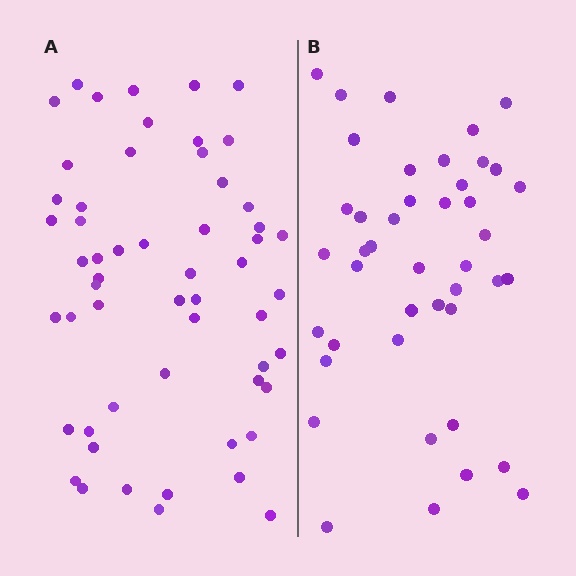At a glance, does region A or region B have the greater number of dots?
Region A (the left region) has more dots.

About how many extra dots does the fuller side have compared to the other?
Region A has approximately 15 more dots than region B.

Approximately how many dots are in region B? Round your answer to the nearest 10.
About 40 dots. (The exact count is 43, which rounds to 40.)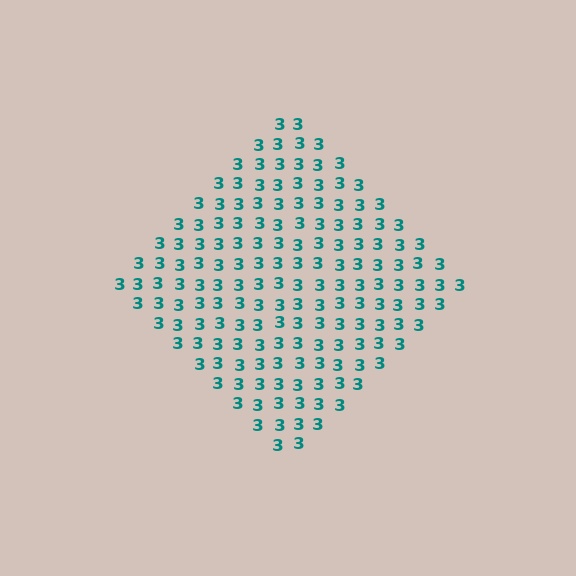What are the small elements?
The small elements are digit 3's.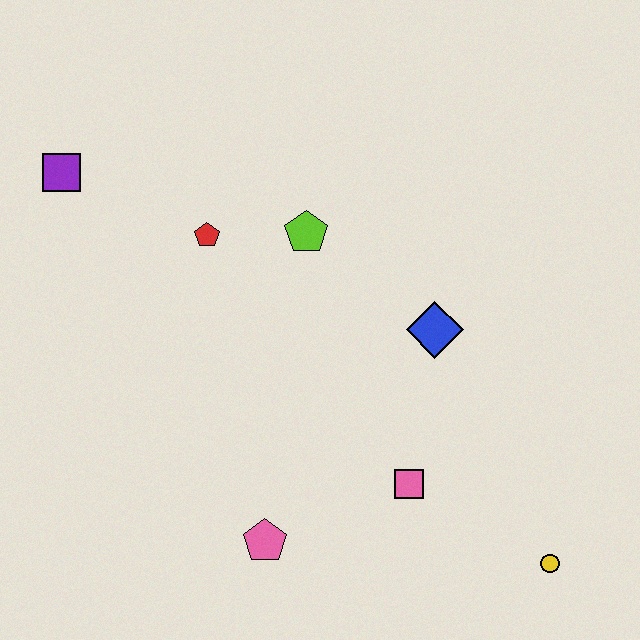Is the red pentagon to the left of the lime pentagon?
Yes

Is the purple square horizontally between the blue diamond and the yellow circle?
No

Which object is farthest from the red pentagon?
The yellow circle is farthest from the red pentagon.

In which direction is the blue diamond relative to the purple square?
The blue diamond is to the right of the purple square.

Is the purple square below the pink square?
No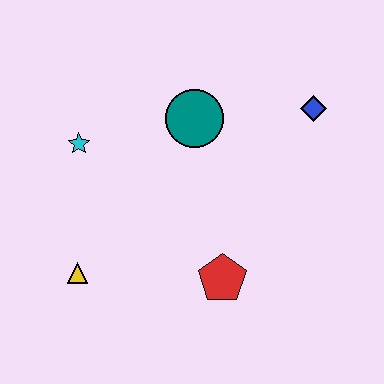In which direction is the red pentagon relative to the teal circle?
The red pentagon is below the teal circle.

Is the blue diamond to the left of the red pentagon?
No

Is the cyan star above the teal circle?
No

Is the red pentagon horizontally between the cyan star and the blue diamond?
Yes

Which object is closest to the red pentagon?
The yellow triangle is closest to the red pentagon.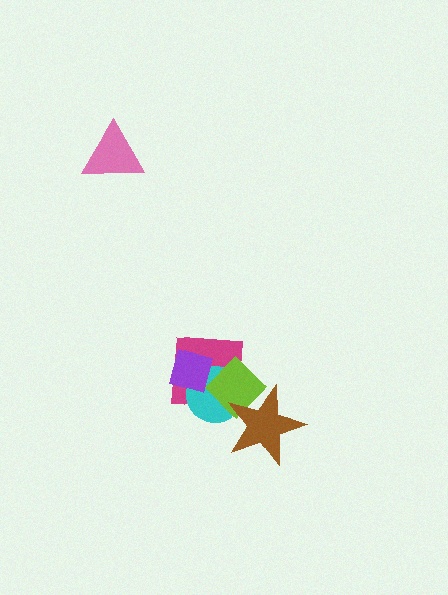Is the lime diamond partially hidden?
Yes, it is partially covered by another shape.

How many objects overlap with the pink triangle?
0 objects overlap with the pink triangle.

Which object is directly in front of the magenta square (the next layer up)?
The cyan circle is directly in front of the magenta square.